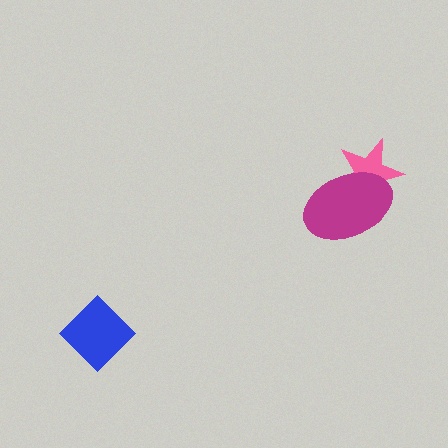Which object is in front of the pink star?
The magenta ellipse is in front of the pink star.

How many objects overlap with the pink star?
1 object overlaps with the pink star.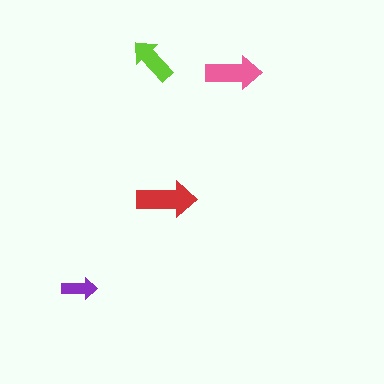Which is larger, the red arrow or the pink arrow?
The red one.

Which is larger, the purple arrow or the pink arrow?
The pink one.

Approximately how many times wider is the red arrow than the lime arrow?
About 1.5 times wider.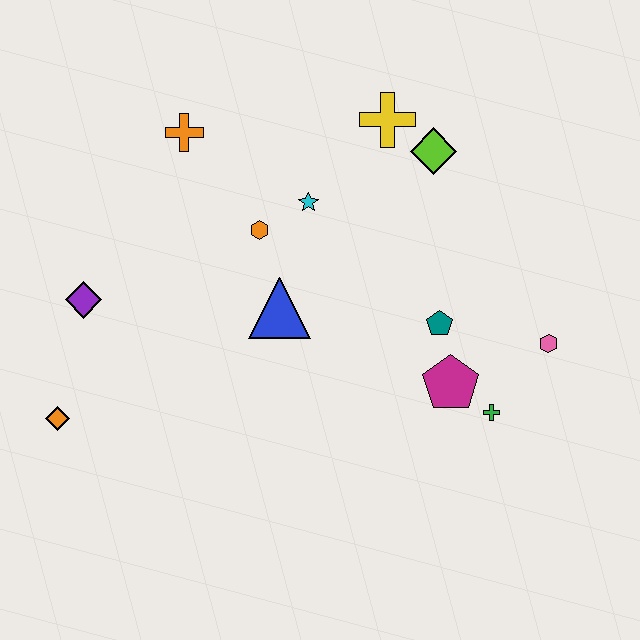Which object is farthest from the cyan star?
The orange diamond is farthest from the cyan star.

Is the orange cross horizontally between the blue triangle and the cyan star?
No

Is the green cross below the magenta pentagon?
Yes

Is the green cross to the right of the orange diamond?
Yes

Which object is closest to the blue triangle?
The orange hexagon is closest to the blue triangle.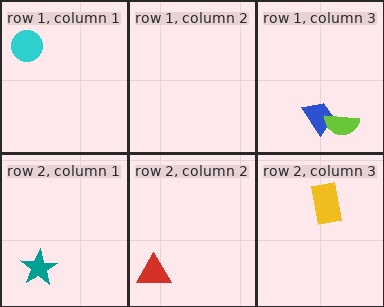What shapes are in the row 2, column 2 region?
The red triangle.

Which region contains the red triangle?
The row 2, column 2 region.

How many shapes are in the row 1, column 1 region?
1.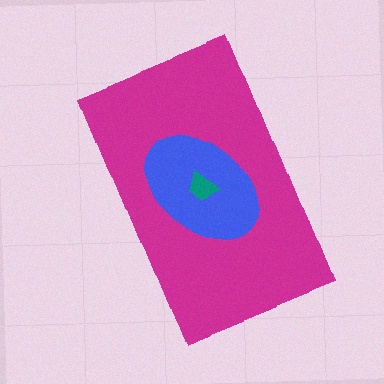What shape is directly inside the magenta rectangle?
The blue ellipse.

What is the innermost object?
The teal trapezoid.